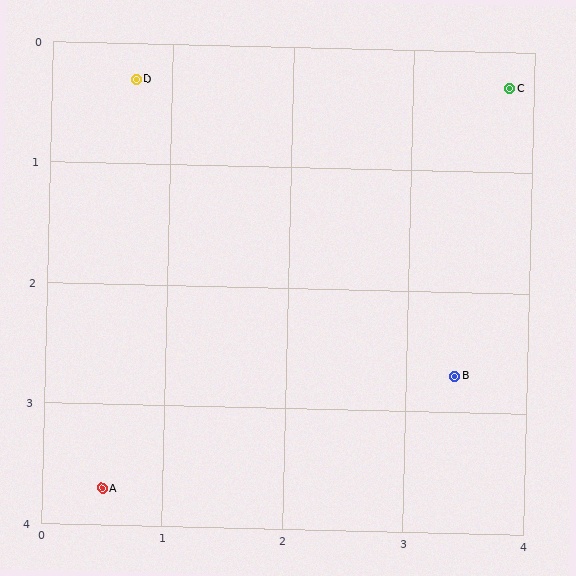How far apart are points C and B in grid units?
Points C and B are about 2.4 grid units apart.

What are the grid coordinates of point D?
Point D is at approximately (0.7, 0.3).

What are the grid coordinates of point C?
Point C is at approximately (3.8, 0.3).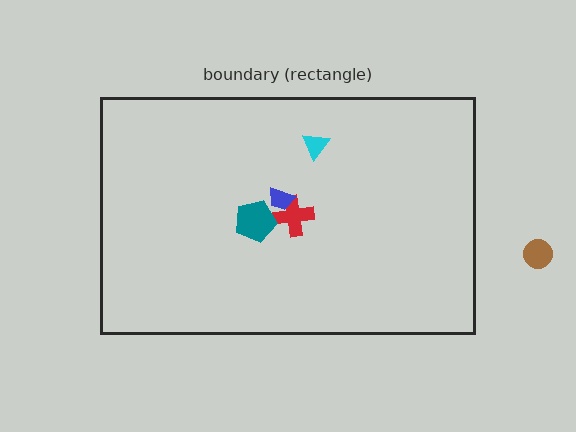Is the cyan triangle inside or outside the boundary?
Inside.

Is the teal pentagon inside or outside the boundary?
Inside.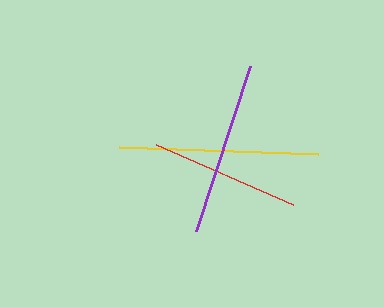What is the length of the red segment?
The red segment is approximately 150 pixels long.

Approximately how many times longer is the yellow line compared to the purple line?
The yellow line is approximately 1.1 times the length of the purple line.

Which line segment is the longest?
The yellow line is the longest at approximately 199 pixels.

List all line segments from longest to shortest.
From longest to shortest: yellow, purple, red.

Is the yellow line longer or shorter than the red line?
The yellow line is longer than the red line.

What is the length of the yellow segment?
The yellow segment is approximately 199 pixels long.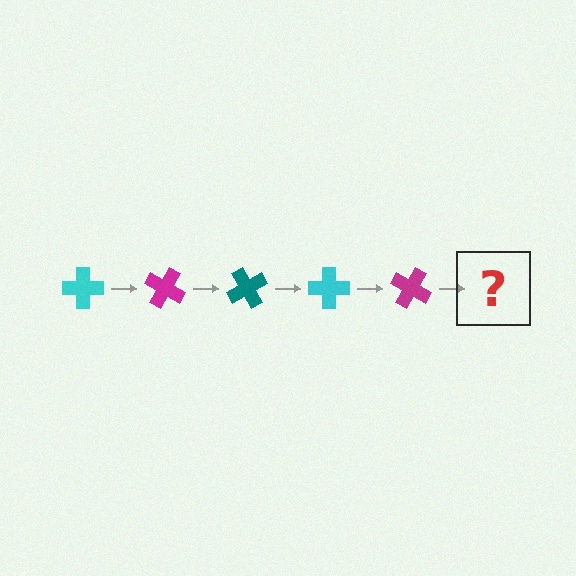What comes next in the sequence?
The next element should be a teal cross, rotated 150 degrees from the start.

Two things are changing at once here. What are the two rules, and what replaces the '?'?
The two rules are that it rotates 30 degrees each step and the color cycles through cyan, magenta, and teal. The '?' should be a teal cross, rotated 150 degrees from the start.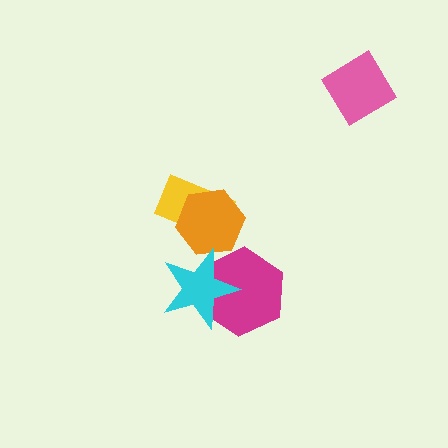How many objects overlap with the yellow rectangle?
1 object overlaps with the yellow rectangle.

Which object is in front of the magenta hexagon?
The cyan star is in front of the magenta hexagon.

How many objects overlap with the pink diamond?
0 objects overlap with the pink diamond.